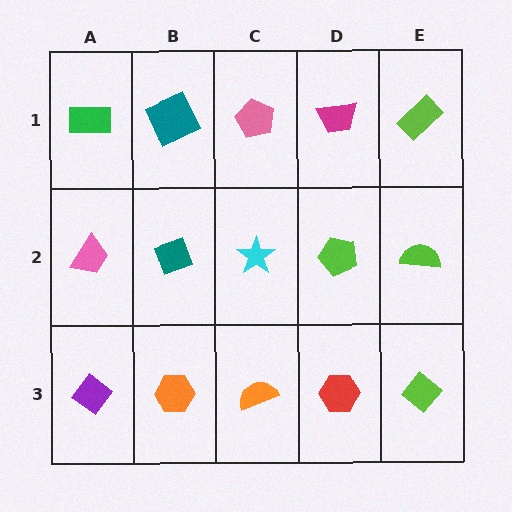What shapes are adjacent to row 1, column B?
A teal diamond (row 2, column B), a green rectangle (row 1, column A), a pink pentagon (row 1, column C).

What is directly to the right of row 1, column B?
A pink pentagon.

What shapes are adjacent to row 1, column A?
A pink trapezoid (row 2, column A), a teal square (row 1, column B).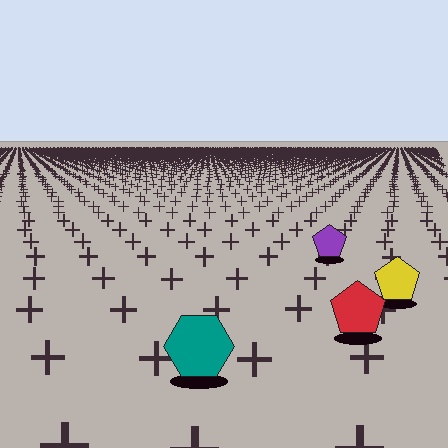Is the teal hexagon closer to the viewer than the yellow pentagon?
Yes. The teal hexagon is closer — you can tell from the texture gradient: the ground texture is coarser near it.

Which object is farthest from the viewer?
The purple pentagon is farthest from the viewer. It appears smaller and the ground texture around it is denser.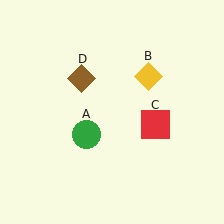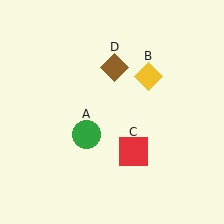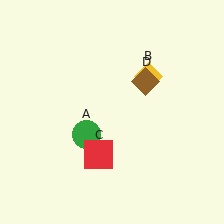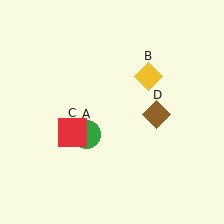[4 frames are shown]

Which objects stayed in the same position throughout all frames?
Green circle (object A) and yellow diamond (object B) remained stationary.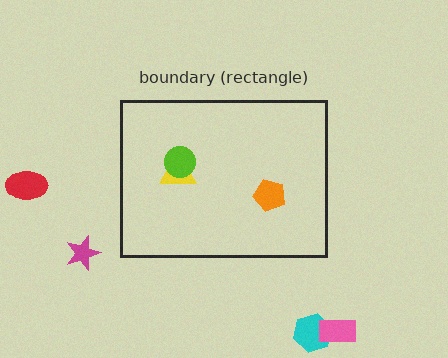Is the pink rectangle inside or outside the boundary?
Outside.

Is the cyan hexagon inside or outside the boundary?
Outside.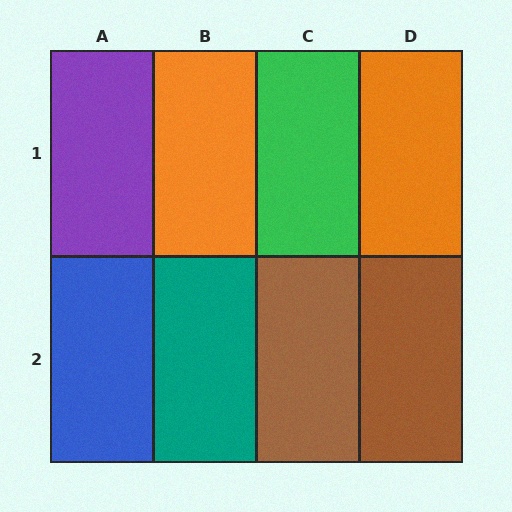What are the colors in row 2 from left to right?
Blue, teal, brown, brown.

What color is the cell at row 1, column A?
Purple.